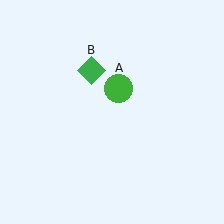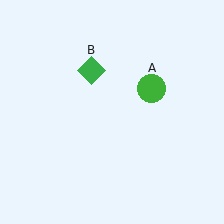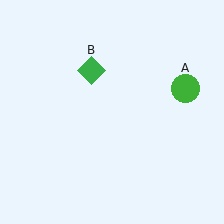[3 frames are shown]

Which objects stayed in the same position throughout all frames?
Green diamond (object B) remained stationary.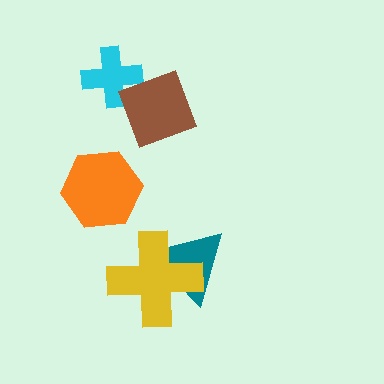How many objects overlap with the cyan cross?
1 object overlaps with the cyan cross.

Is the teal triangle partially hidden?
Yes, it is partially covered by another shape.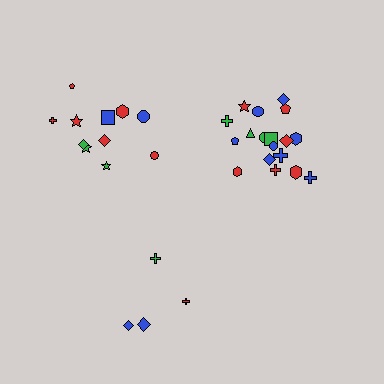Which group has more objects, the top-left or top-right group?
The top-right group.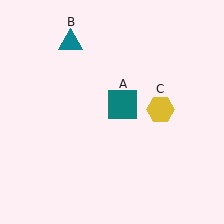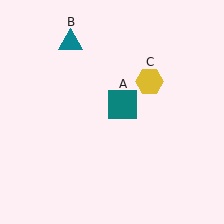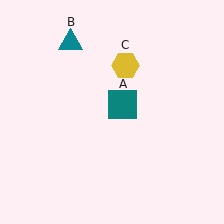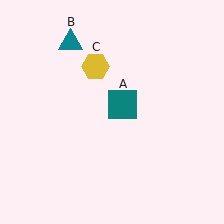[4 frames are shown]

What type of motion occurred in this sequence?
The yellow hexagon (object C) rotated counterclockwise around the center of the scene.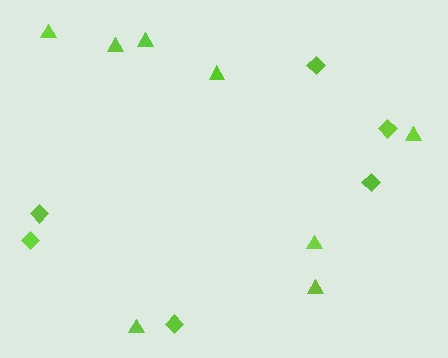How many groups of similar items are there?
There are 2 groups: one group of triangles (8) and one group of diamonds (6).